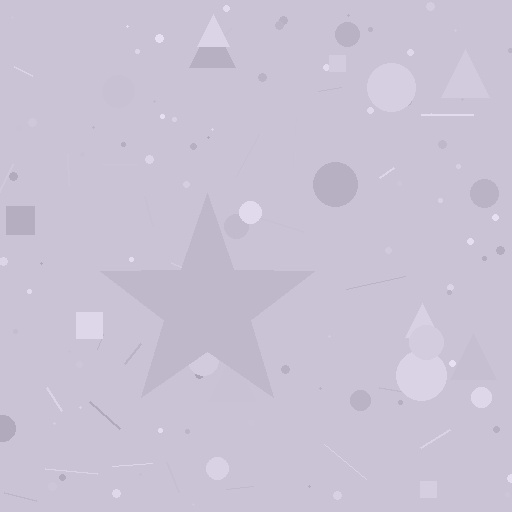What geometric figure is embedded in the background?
A star is embedded in the background.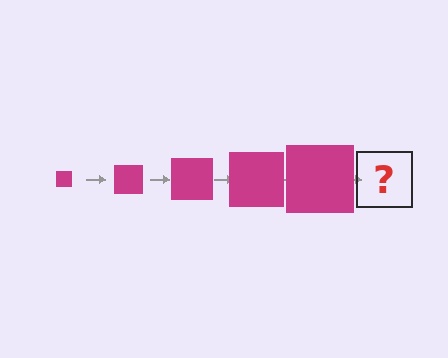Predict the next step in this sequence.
The next step is a magenta square, larger than the previous one.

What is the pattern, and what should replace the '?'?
The pattern is that the square gets progressively larger each step. The '?' should be a magenta square, larger than the previous one.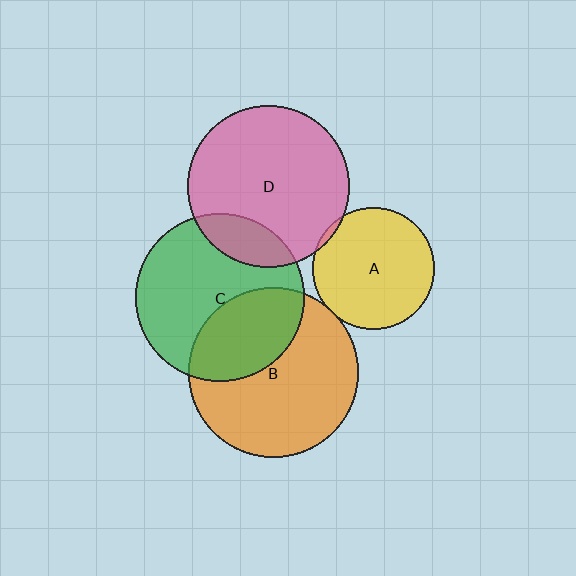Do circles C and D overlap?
Yes.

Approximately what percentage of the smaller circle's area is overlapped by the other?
Approximately 15%.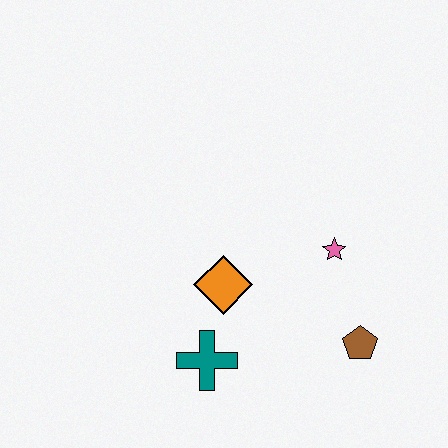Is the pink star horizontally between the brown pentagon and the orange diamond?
Yes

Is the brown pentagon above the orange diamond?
No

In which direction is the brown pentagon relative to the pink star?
The brown pentagon is below the pink star.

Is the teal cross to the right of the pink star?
No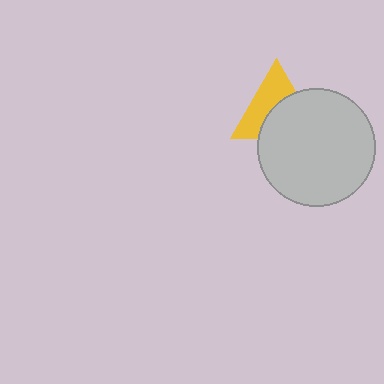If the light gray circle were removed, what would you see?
You would see the complete yellow triangle.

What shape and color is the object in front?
The object in front is a light gray circle.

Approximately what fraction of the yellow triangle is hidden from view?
Roughly 50% of the yellow triangle is hidden behind the light gray circle.